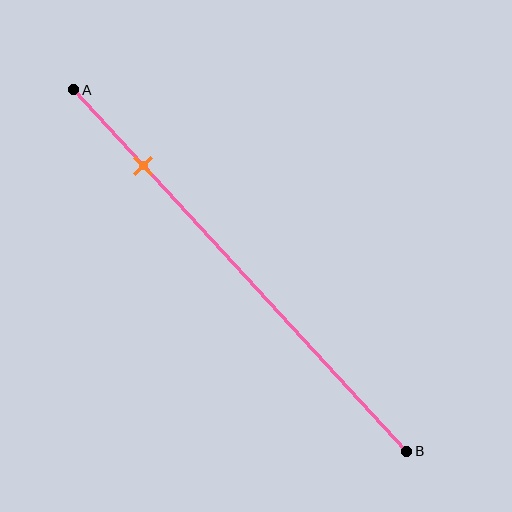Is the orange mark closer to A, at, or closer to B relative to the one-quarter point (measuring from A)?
The orange mark is closer to point A than the one-quarter point of segment AB.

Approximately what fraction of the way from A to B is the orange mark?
The orange mark is approximately 20% of the way from A to B.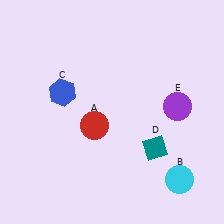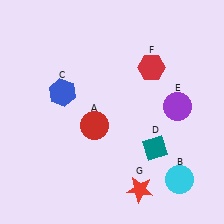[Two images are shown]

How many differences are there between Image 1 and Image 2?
There are 2 differences between the two images.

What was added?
A red hexagon (F), a red star (G) were added in Image 2.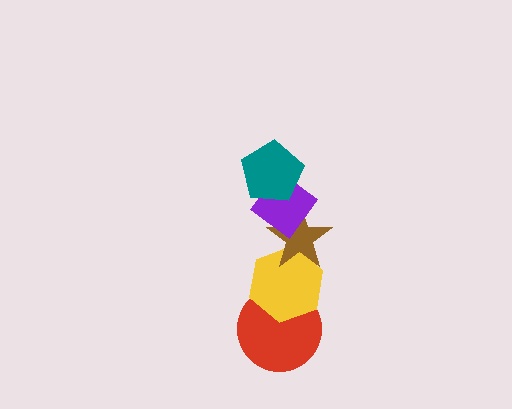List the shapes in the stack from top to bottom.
From top to bottom: the teal pentagon, the purple diamond, the brown star, the yellow hexagon, the red circle.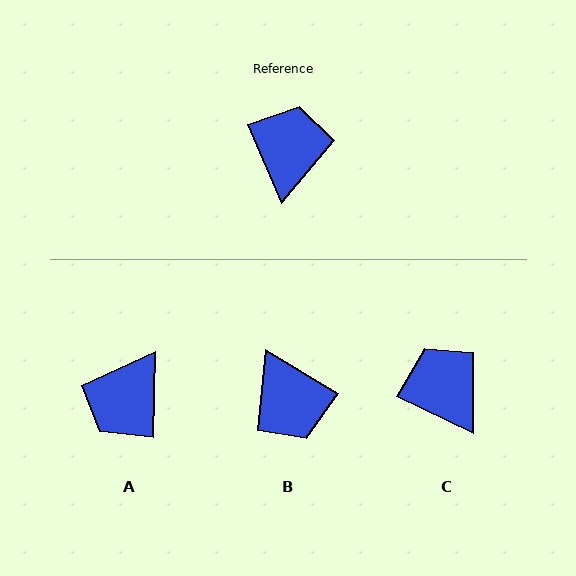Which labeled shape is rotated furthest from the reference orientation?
A, about 155 degrees away.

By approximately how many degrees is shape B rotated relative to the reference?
Approximately 145 degrees clockwise.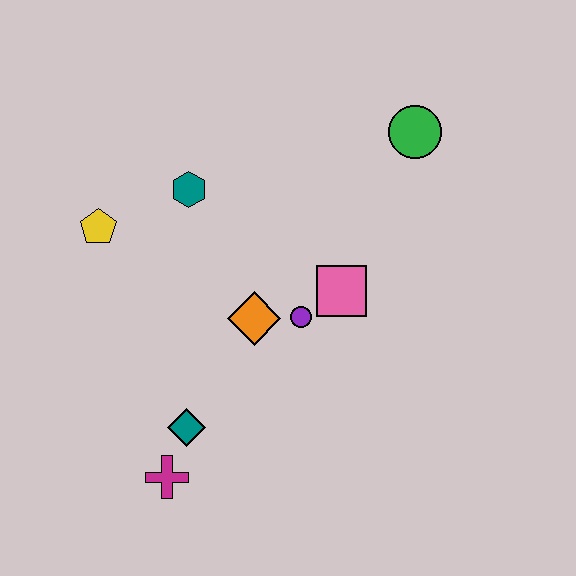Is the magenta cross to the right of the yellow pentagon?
Yes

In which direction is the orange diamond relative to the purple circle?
The orange diamond is to the left of the purple circle.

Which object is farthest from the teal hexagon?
The magenta cross is farthest from the teal hexagon.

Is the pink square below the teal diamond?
No